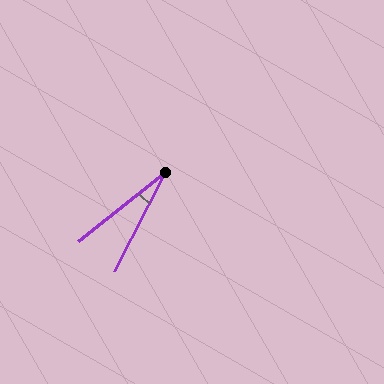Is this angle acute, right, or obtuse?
It is acute.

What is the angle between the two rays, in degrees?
Approximately 24 degrees.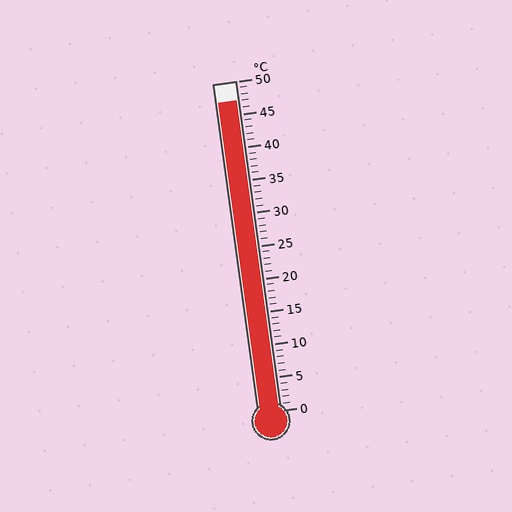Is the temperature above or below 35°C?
The temperature is above 35°C.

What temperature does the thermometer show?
The thermometer shows approximately 47°C.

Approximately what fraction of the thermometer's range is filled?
The thermometer is filled to approximately 95% of its range.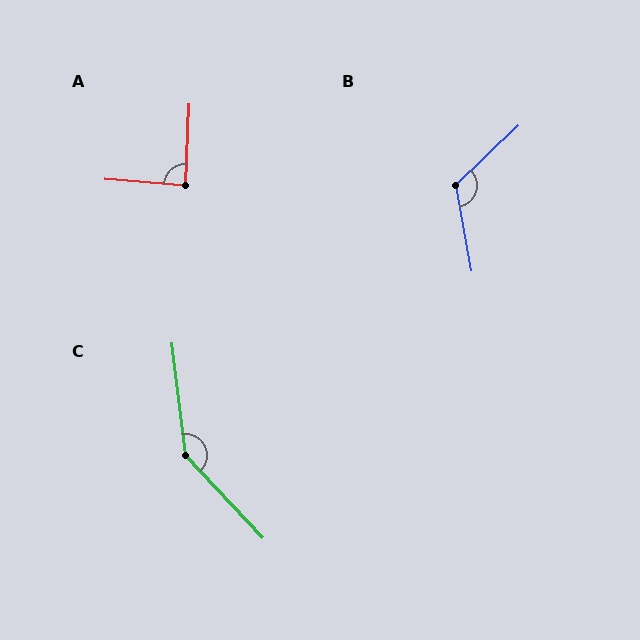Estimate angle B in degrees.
Approximately 123 degrees.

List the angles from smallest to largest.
A (87°), B (123°), C (143°).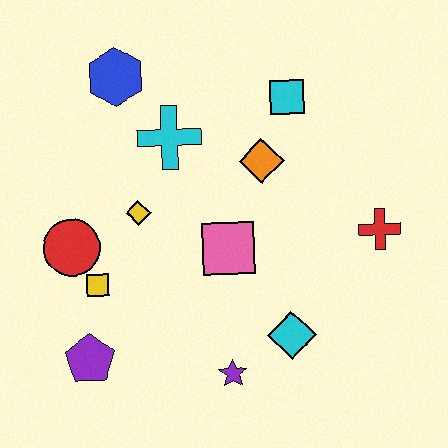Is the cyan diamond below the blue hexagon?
Yes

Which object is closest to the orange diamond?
The cyan square is closest to the orange diamond.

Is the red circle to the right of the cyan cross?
No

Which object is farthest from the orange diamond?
The purple pentagon is farthest from the orange diamond.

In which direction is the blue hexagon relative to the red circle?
The blue hexagon is above the red circle.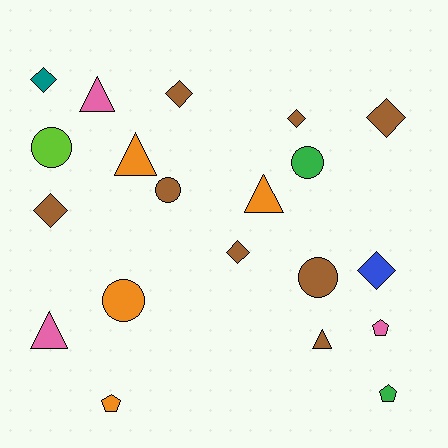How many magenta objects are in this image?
There are no magenta objects.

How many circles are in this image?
There are 5 circles.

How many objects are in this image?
There are 20 objects.